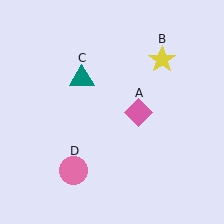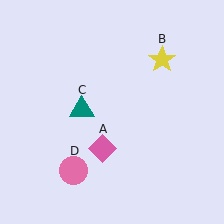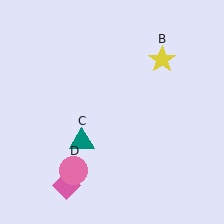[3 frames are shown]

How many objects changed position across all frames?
2 objects changed position: pink diamond (object A), teal triangle (object C).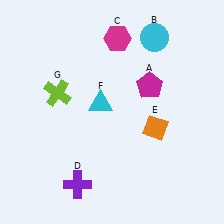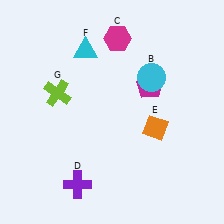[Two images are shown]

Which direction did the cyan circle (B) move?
The cyan circle (B) moved down.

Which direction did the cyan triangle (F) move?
The cyan triangle (F) moved up.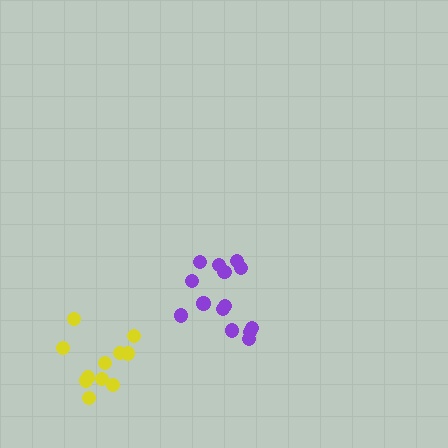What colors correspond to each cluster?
The clusters are colored: purple, yellow.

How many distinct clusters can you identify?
There are 2 distinct clusters.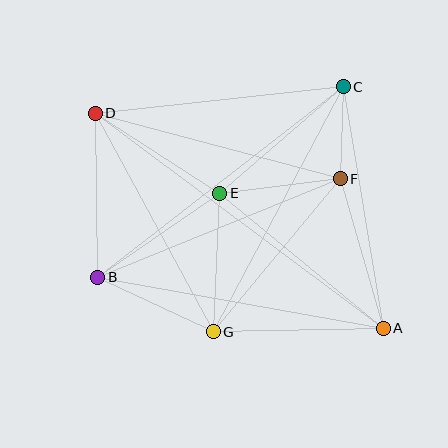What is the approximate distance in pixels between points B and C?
The distance between B and C is approximately 311 pixels.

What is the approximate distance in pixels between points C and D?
The distance between C and D is approximately 250 pixels.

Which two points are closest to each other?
Points C and F are closest to each other.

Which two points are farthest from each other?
Points A and D are farthest from each other.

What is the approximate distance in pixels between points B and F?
The distance between B and F is approximately 261 pixels.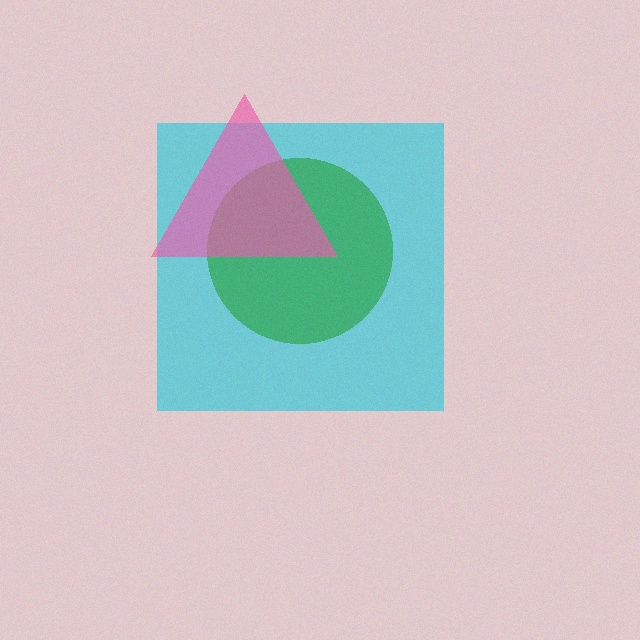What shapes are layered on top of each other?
The layered shapes are: a cyan square, a green circle, a pink triangle.